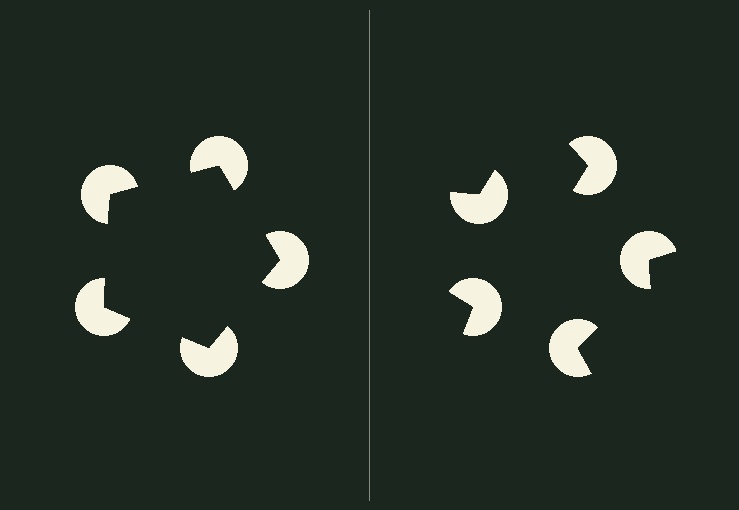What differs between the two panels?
The pac-man discs are positioned identically on both sides; only the wedge orientations differ. On the left they align to a pentagon; on the right they are misaligned.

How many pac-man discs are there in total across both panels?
10 — 5 on each side.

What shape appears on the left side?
An illusory pentagon.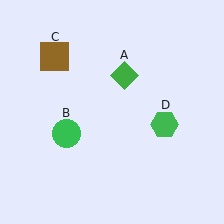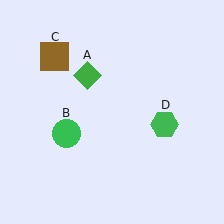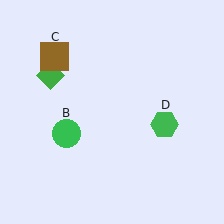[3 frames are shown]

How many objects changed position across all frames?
1 object changed position: green diamond (object A).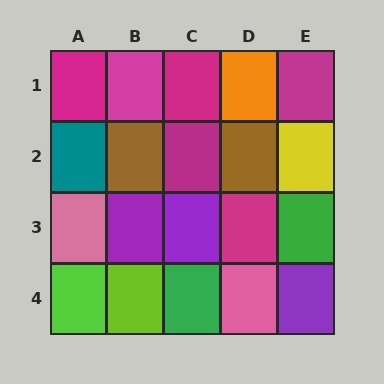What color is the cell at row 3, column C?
Purple.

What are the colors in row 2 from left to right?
Teal, brown, magenta, brown, yellow.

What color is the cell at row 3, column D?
Magenta.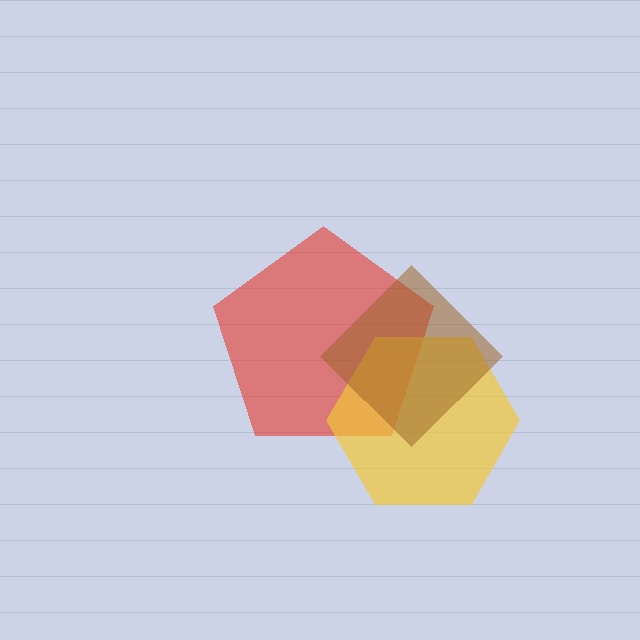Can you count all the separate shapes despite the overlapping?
Yes, there are 3 separate shapes.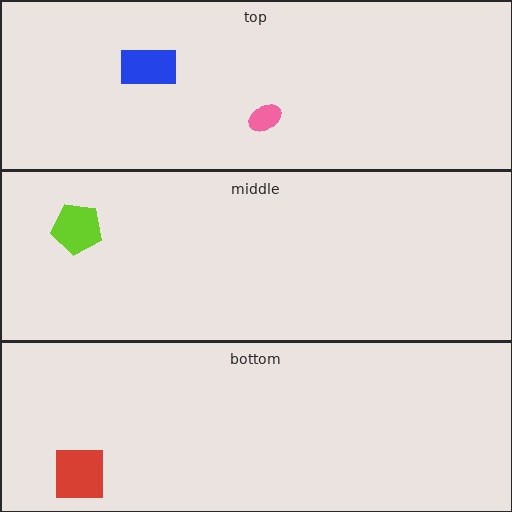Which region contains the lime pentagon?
The middle region.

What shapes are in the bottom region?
The red square.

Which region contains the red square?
The bottom region.